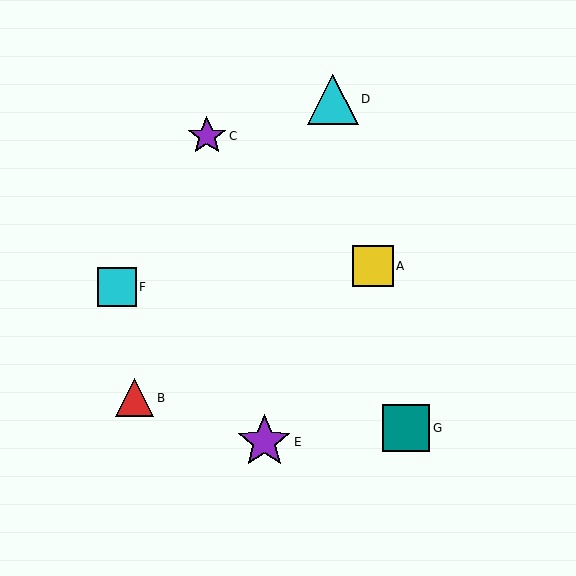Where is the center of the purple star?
The center of the purple star is at (264, 442).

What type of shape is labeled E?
Shape E is a purple star.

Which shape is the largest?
The purple star (labeled E) is the largest.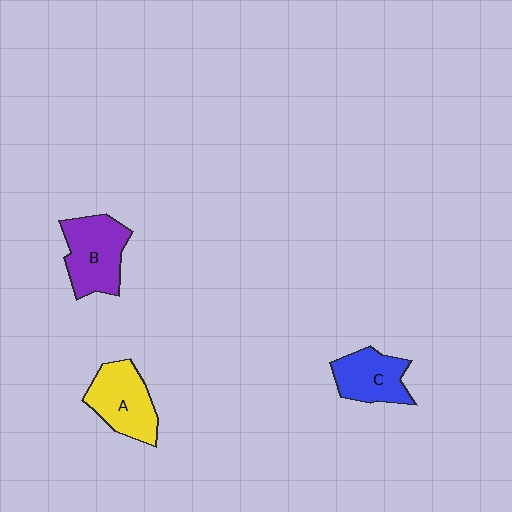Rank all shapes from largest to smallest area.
From largest to smallest: B (purple), A (yellow), C (blue).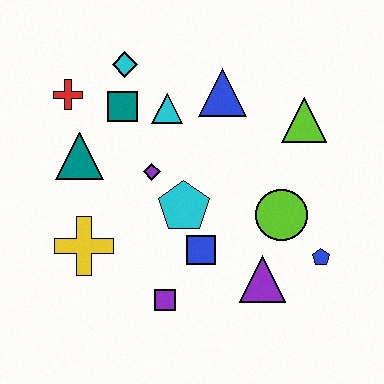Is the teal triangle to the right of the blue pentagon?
No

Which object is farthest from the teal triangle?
The blue pentagon is farthest from the teal triangle.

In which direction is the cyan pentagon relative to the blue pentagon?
The cyan pentagon is to the left of the blue pentagon.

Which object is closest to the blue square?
The cyan pentagon is closest to the blue square.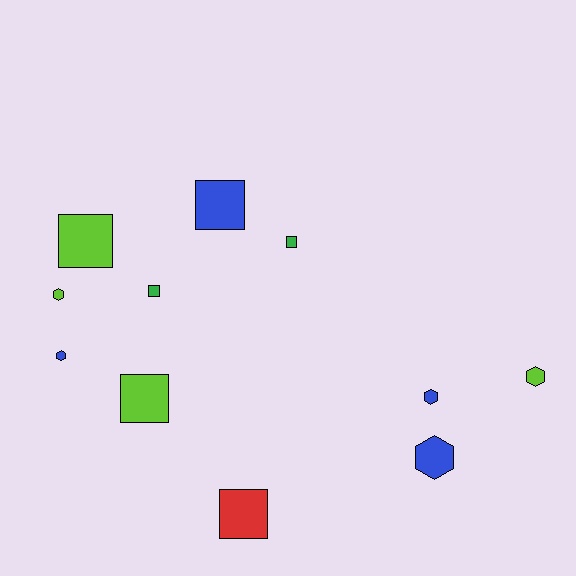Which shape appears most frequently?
Square, with 6 objects.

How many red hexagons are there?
There are no red hexagons.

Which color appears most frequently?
Blue, with 4 objects.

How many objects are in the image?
There are 11 objects.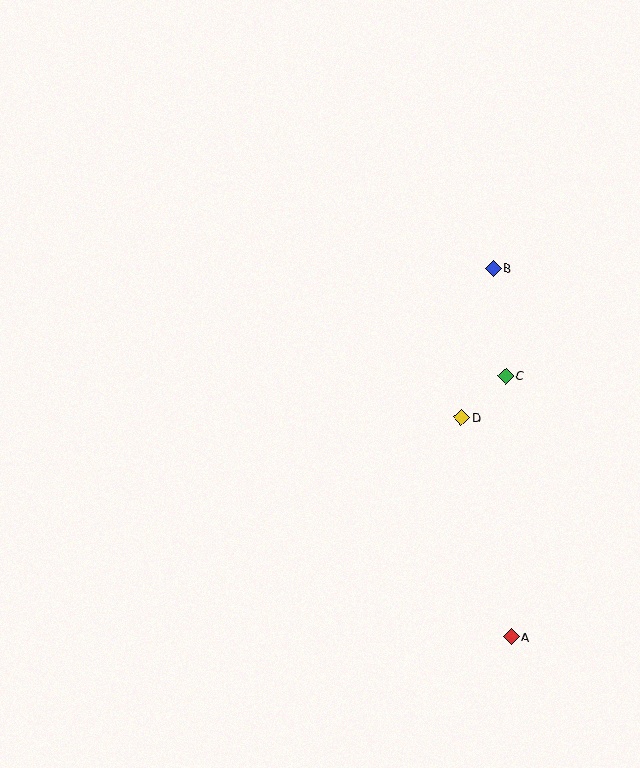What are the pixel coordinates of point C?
Point C is at (506, 376).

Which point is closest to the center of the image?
Point D at (462, 417) is closest to the center.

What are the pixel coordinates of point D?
Point D is at (462, 417).